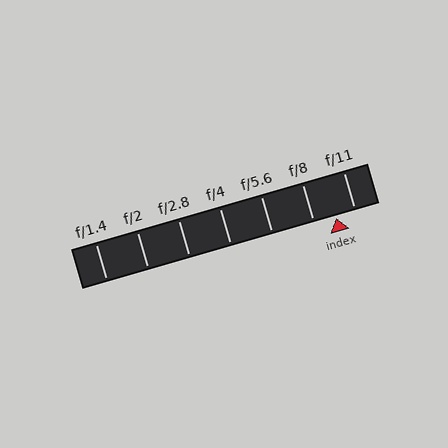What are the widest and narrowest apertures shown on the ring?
The widest aperture shown is f/1.4 and the narrowest is f/11.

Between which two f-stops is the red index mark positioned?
The index mark is between f/8 and f/11.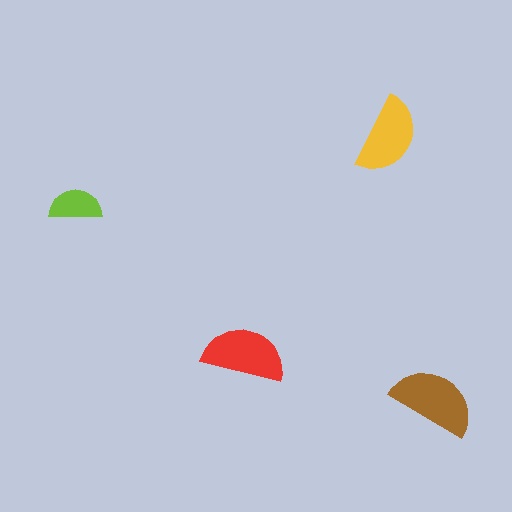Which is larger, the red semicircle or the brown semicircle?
The brown one.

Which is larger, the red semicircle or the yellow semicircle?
The red one.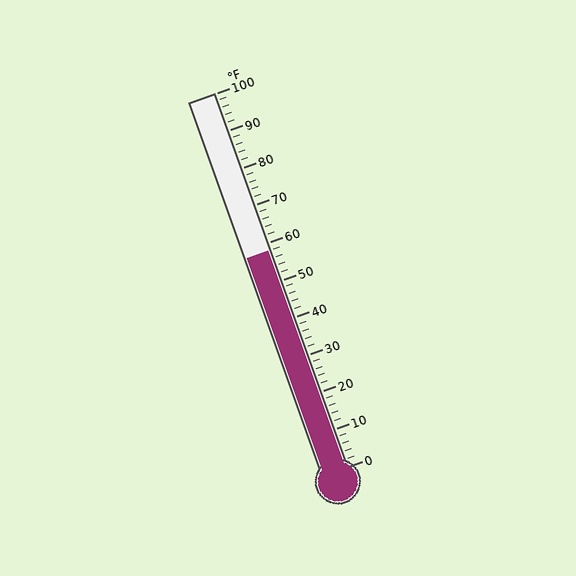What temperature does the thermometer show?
The thermometer shows approximately 58°F.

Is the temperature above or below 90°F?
The temperature is below 90°F.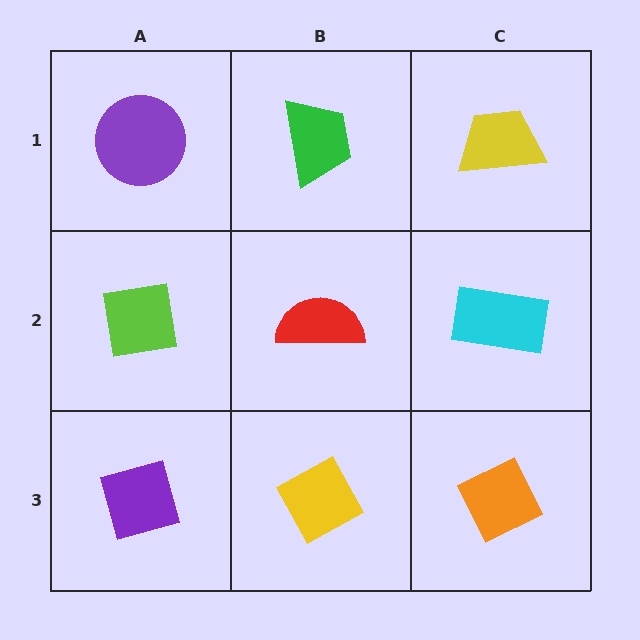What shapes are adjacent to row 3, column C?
A cyan rectangle (row 2, column C), a yellow diamond (row 3, column B).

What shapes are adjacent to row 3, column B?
A red semicircle (row 2, column B), a purple diamond (row 3, column A), an orange diamond (row 3, column C).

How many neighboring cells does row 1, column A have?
2.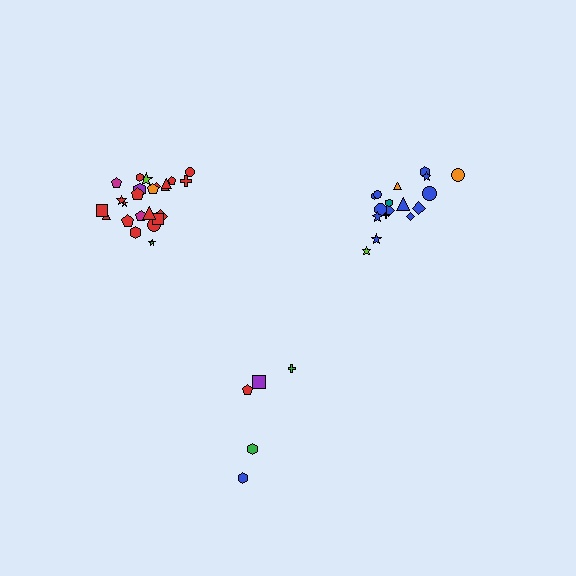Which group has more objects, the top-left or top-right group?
The top-left group.